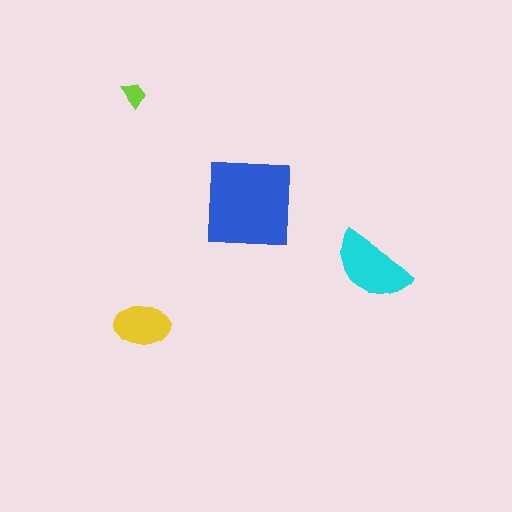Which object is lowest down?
The yellow ellipse is bottommost.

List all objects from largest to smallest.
The blue square, the cyan semicircle, the yellow ellipse, the lime trapezoid.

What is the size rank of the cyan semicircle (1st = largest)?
2nd.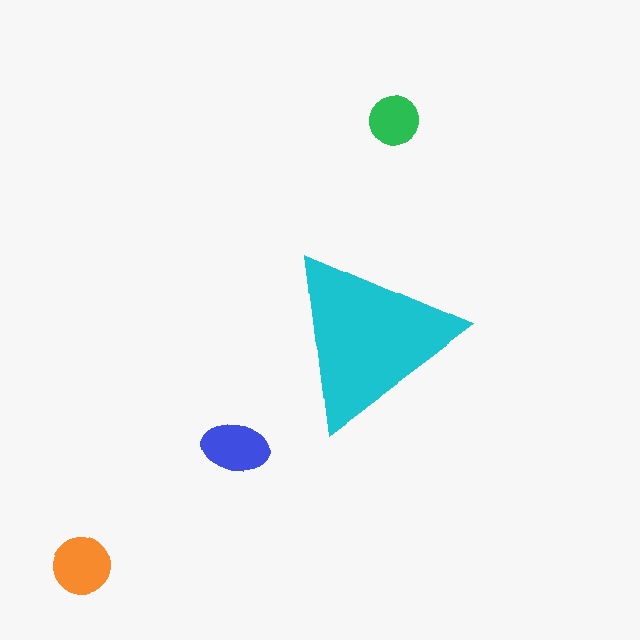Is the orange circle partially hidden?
No, the orange circle is fully visible.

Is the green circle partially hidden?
No, the green circle is fully visible.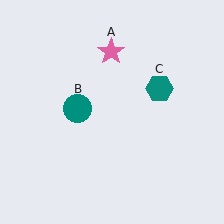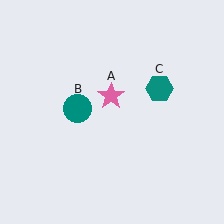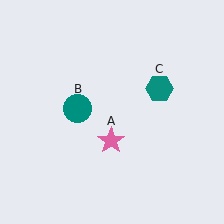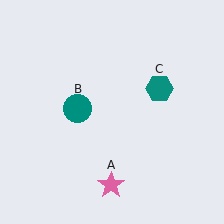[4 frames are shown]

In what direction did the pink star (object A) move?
The pink star (object A) moved down.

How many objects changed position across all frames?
1 object changed position: pink star (object A).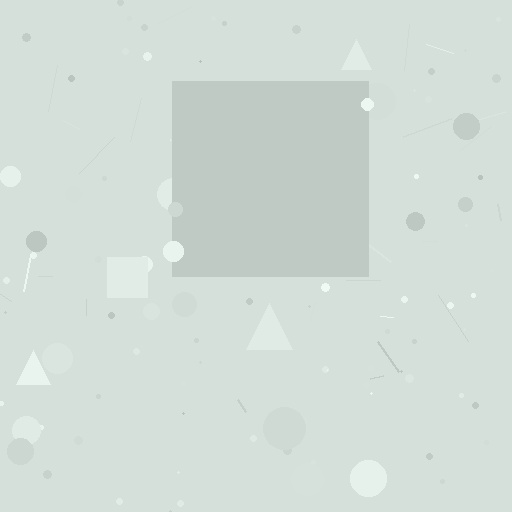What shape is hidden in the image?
A square is hidden in the image.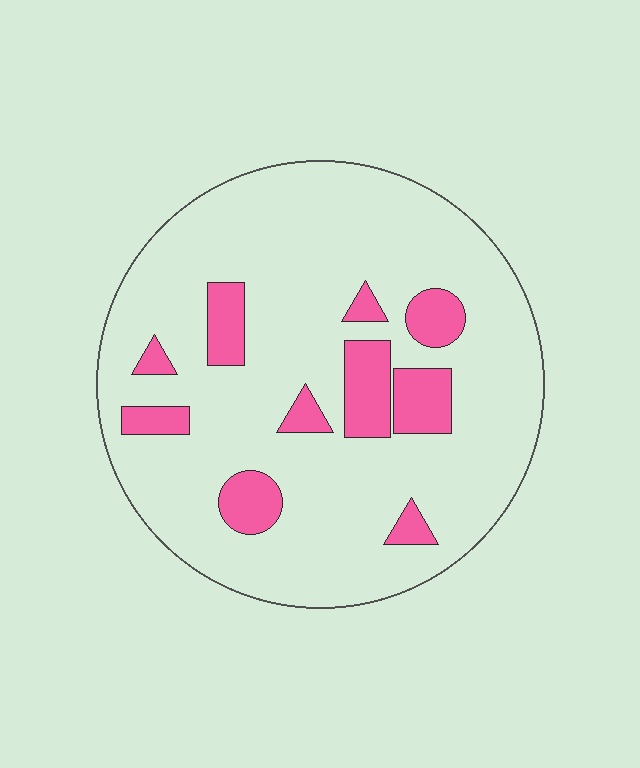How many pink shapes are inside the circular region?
10.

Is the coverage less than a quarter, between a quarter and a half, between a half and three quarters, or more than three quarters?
Less than a quarter.